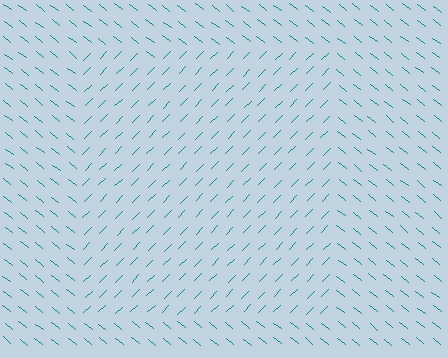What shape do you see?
I see a rectangle.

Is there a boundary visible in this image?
Yes, there is a texture boundary formed by a change in line orientation.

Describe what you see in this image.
The image is filled with small teal line segments. A rectangle region in the image has lines oriented differently from the surrounding lines, creating a visible texture boundary.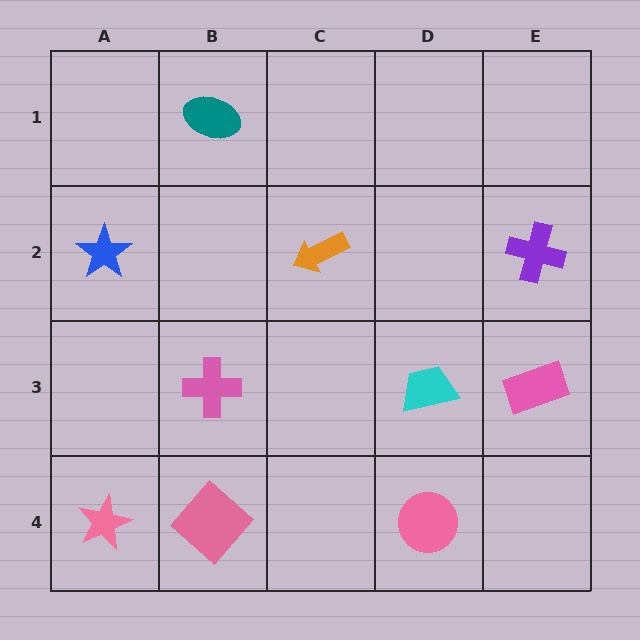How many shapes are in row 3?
3 shapes.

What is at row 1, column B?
A teal ellipse.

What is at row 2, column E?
A purple cross.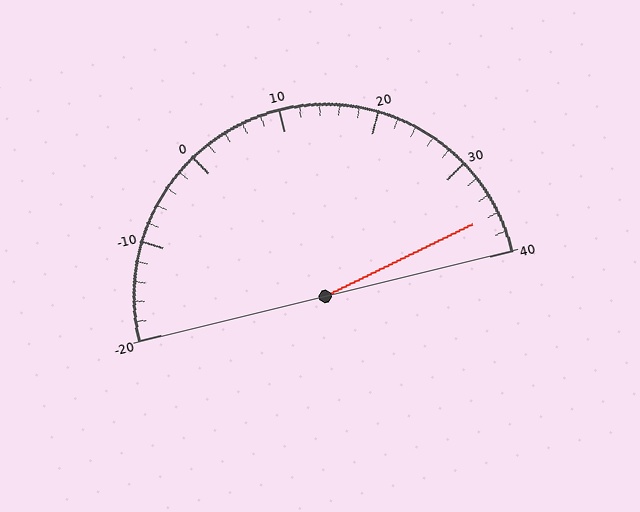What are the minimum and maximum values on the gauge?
The gauge ranges from -20 to 40.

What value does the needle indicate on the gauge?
The needle indicates approximately 36.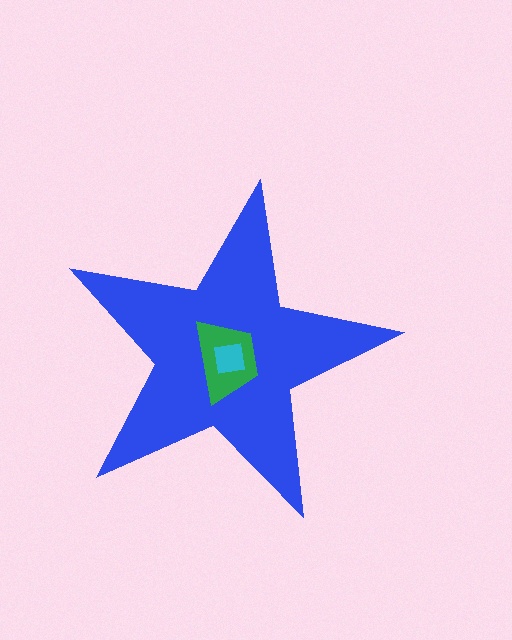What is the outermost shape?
The blue star.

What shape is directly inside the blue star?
The green trapezoid.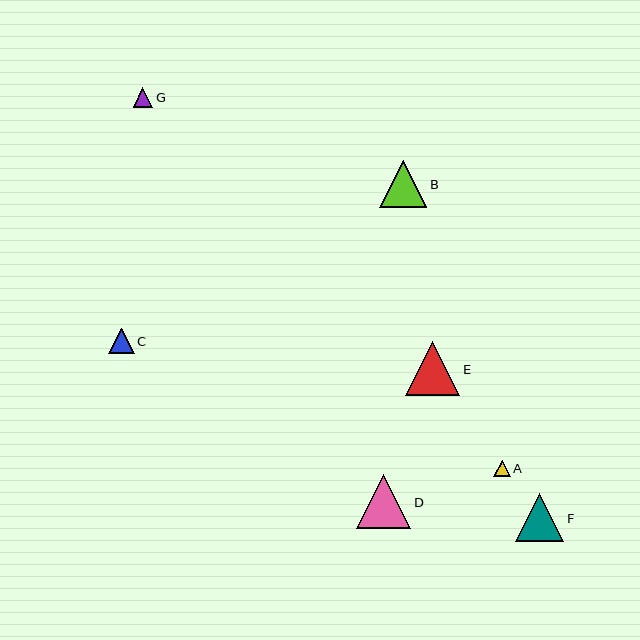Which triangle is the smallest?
Triangle A is the smallest with a size of approximately 16 pixels.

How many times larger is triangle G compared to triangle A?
Triangle G is approximately 1.2 times the size of triangle A.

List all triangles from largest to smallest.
From largest to smallest: E, D, F, B, C, G, A.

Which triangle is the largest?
Triangle E is the largest with a size of approximately 55 pixels.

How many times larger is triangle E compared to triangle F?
Triangle E is approximately 1.1 times the size of triangle F.